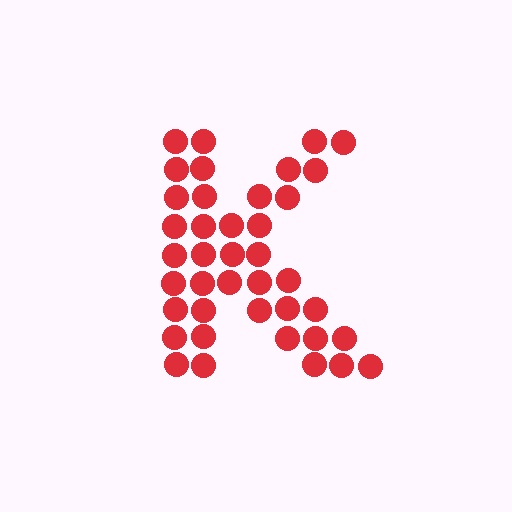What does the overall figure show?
The overall figure shows the letter K.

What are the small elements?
The small elements are circles.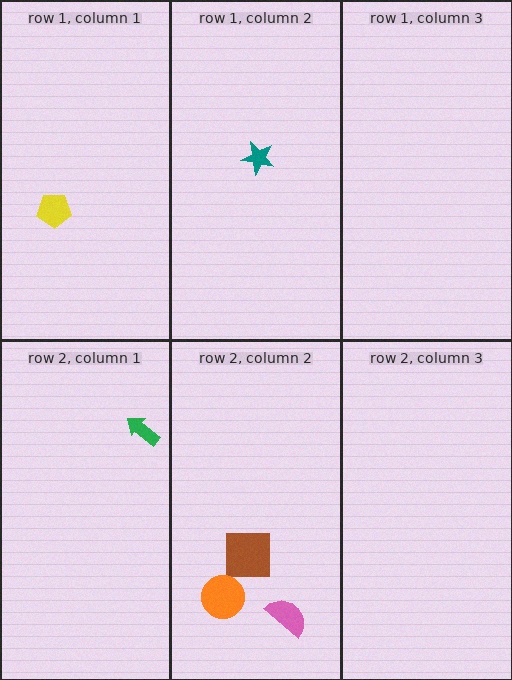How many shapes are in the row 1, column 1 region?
1.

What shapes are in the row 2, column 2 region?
The brown square, the pink semicircle, the orange circle.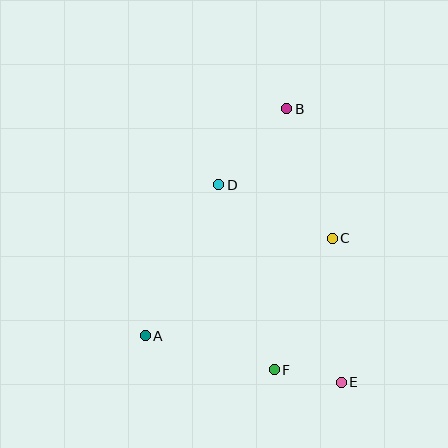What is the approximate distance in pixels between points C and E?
The distance between C and E is approximately 145 pixels.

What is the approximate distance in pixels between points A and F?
The distance between A and F is approximately 133 pixels.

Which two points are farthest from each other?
Points B and E are farthest from each other.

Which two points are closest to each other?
Points E and F are closest to each other.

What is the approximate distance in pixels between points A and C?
The distance between A and C is approximately 211 pixels.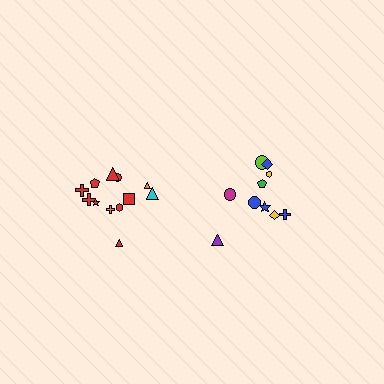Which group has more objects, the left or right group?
The left group.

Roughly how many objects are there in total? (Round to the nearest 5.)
Roughly 20 objects in total.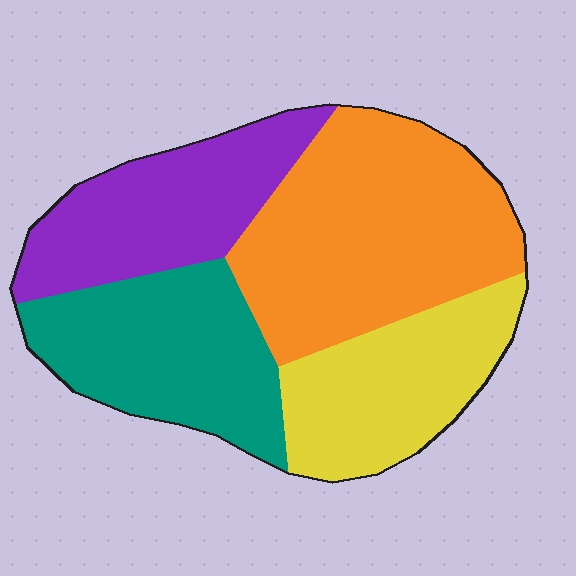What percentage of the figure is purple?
Purple takes up about one fifth (1/5) of the figure.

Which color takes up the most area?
Orange, at roughly 35%.